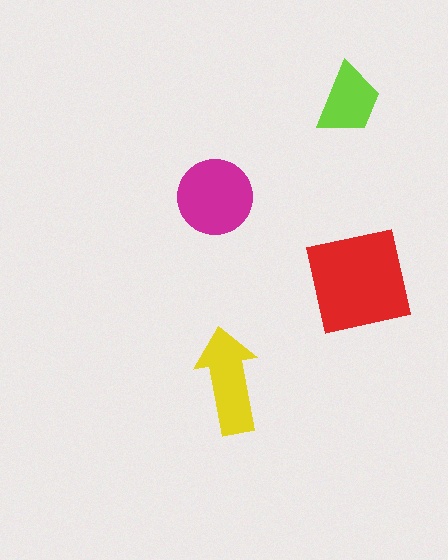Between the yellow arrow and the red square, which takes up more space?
The red square.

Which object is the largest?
The red square.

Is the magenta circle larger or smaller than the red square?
Smaller.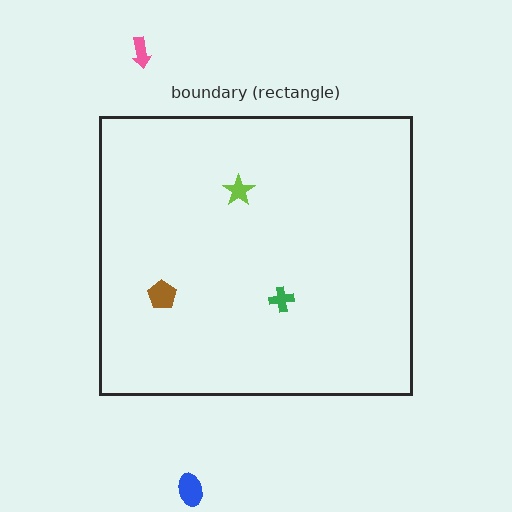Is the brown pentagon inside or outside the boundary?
Inside.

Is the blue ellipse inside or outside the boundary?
Outside.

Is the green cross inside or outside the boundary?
Inside.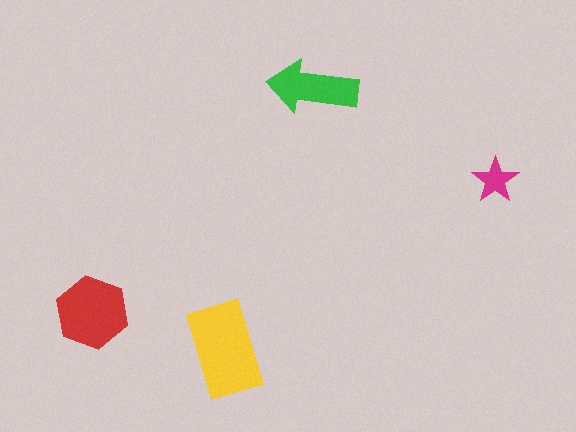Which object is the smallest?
The magenta star.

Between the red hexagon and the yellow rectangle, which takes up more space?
The yellow rectangle.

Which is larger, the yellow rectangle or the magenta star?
The yellow rectangle.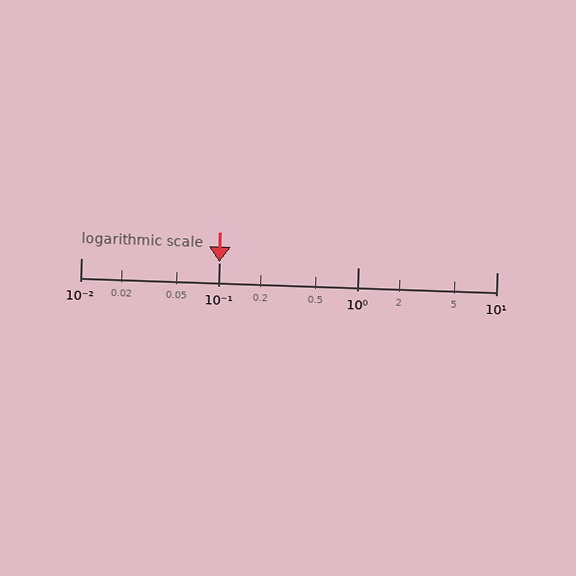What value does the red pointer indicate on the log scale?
The pointer indicates approximately 0.1.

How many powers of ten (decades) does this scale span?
The scale spans 3 decades, from 0.01 to 10.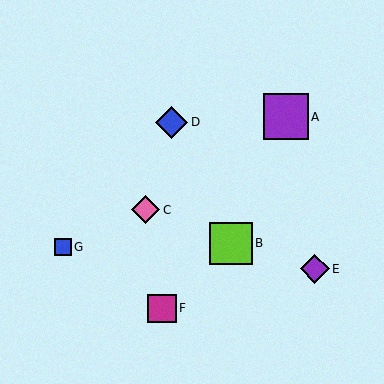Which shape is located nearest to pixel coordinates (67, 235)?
The blue square (labeled G) at (63, 247) is nearest to that location.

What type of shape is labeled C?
Shape C is a pink diamond.